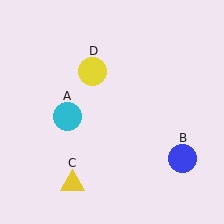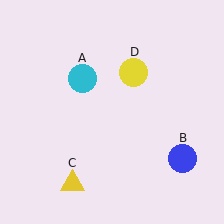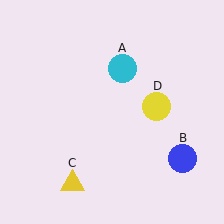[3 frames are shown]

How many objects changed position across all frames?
2 objects changed position: cyan circle (object A), yellow circle (object D).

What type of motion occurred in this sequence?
The cyan circle (object A), yellow circle (object D) rotated clockwise around the center of the scene.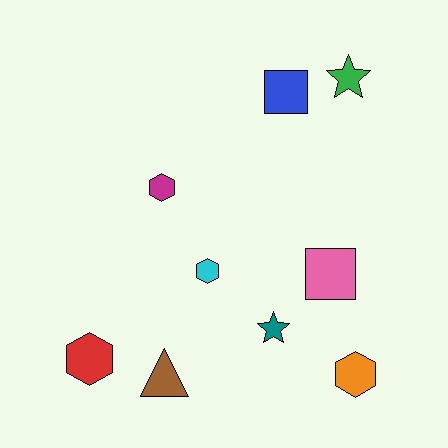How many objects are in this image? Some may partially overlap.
There are 9 objects.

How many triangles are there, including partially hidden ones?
There is 1 triangle.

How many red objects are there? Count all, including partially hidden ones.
There is 1 red object.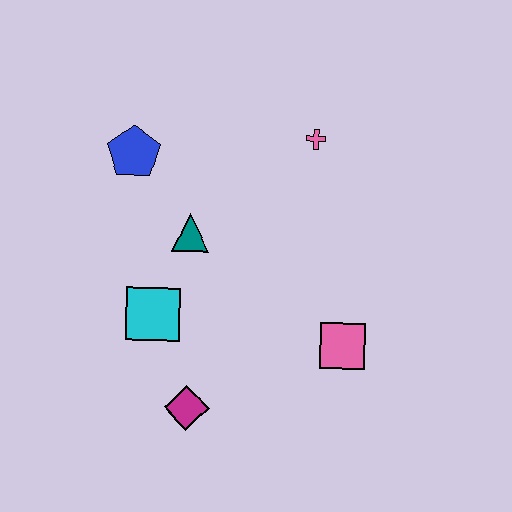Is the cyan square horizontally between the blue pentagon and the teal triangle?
Yes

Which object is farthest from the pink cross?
The magenta diamond is farthest from the pink cross.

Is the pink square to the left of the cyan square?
No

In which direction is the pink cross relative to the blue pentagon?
The pink cross is to the right of the blue pentagon.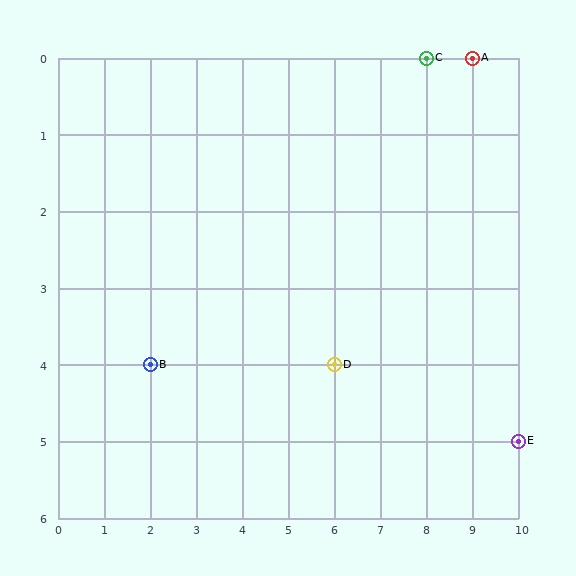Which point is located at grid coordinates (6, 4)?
Point D is at (6, 4).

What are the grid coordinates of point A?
Point A is at grid coordinates (9, 0).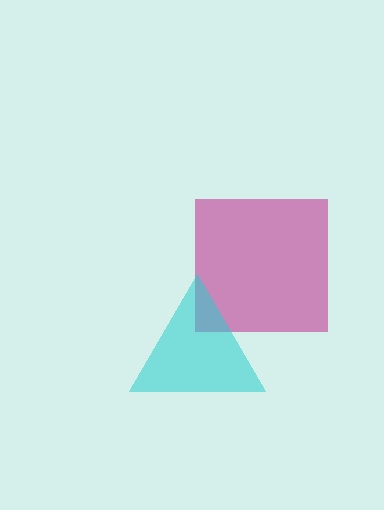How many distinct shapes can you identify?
There are 2 distinct shapes: a magenta square, a cyan triangle.